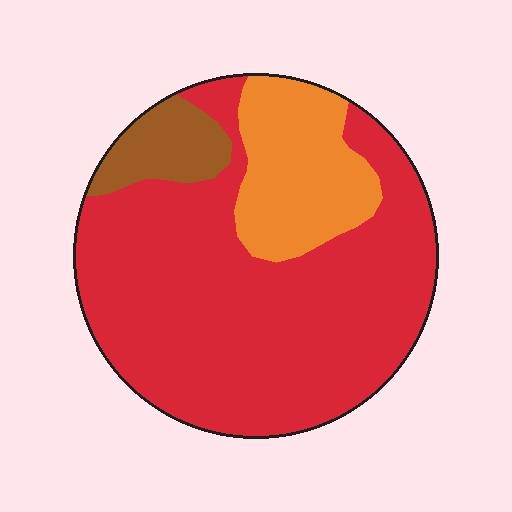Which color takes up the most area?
Red, at roughly 70%.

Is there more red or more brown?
Red.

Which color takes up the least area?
Brown, at roughly 10%.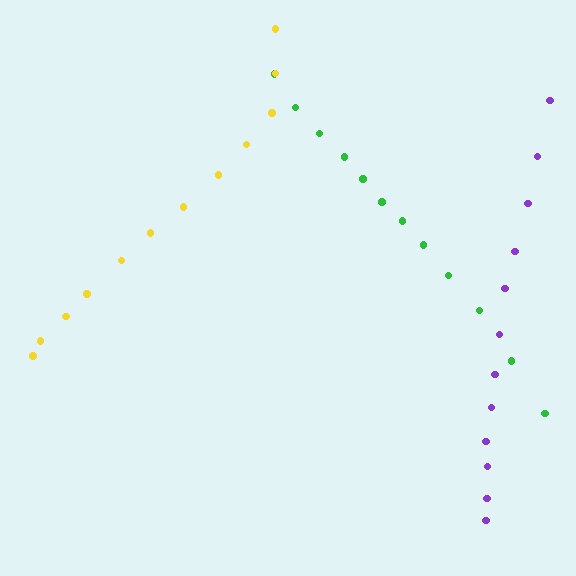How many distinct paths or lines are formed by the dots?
There are 3 distinct paths.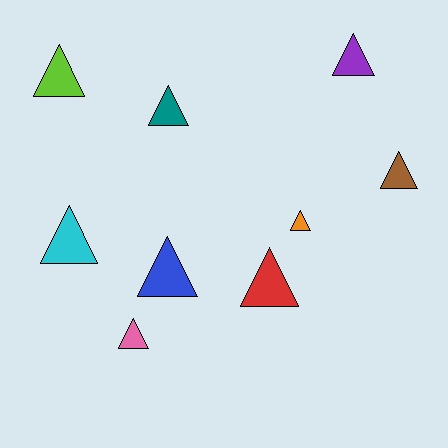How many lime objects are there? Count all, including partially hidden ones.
There is 1 lime object.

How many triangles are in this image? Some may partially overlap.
There are 9 triangles.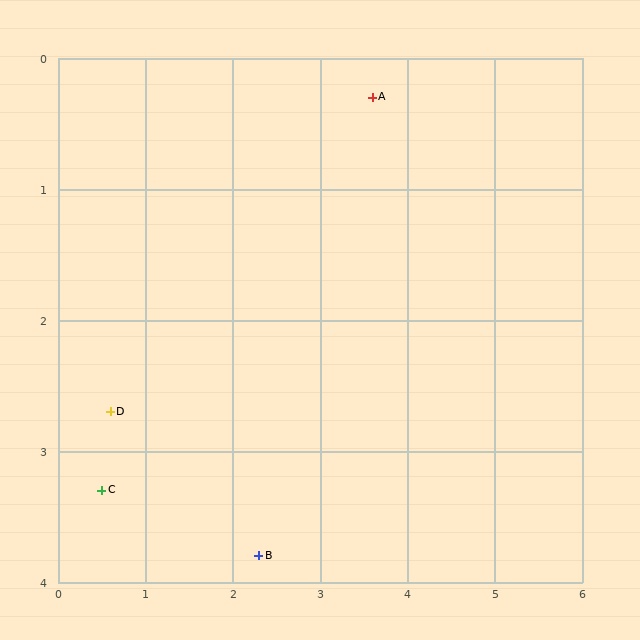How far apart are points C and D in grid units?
Points C and D are about 0.6 grid units apart.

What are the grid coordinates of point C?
Point C is at approximately (0.5, 3.3).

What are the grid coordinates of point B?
Point B is at approximately (2.3, 3.8).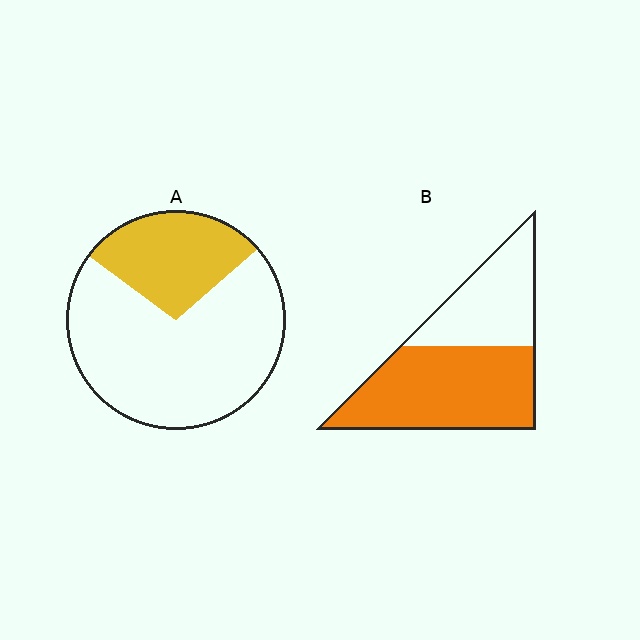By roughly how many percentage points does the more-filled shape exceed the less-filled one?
By roughly 35 percentage points (B over A).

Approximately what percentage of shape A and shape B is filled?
A is approximately 30% and B is approximately 60%.